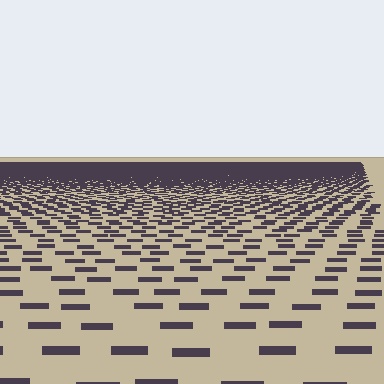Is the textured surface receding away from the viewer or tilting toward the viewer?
The surface is receding away from the viewer. Texture elements get smaller and denser toward the top.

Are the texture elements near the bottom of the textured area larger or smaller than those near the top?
Larger. Near the bottom, elements are closer to the viewer and appear at a bigger on-screen size.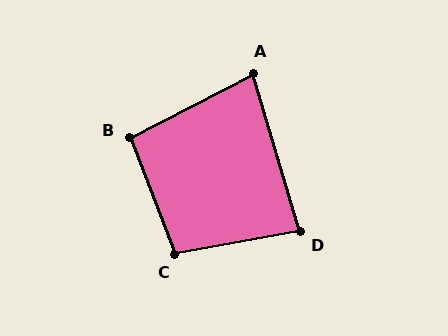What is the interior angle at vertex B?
Approximately 96 degrees (obtuse).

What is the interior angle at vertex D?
Approximately 84 degrees (acute).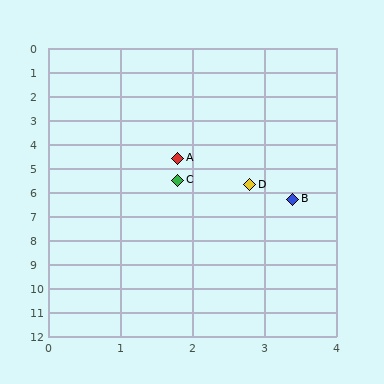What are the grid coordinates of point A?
Point A is at approximately (1.8, 4.6).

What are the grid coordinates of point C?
Point C is at approximately (1.8, 5.5).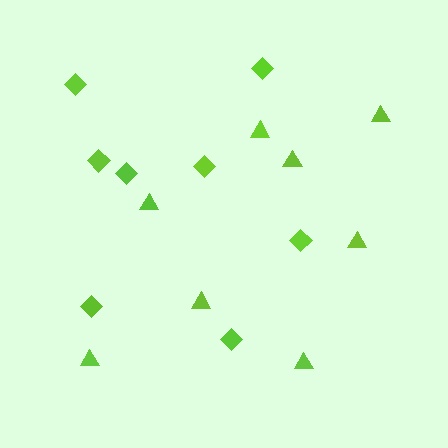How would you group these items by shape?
There are 2 groups: one group of diamonds (8) and one group of triangles (8).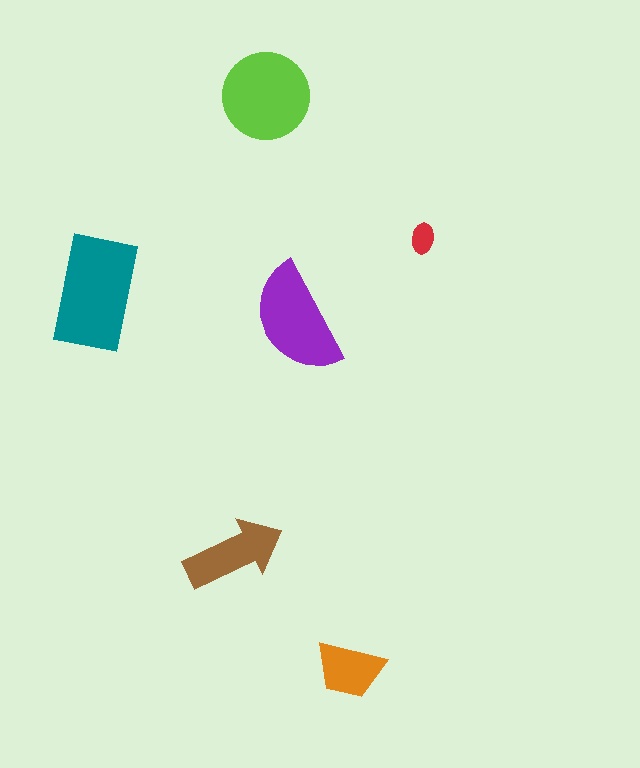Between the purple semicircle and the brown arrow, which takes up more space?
The purple semicircle.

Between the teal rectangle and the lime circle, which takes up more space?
The teal rectangle.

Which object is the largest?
The teal rectangle.